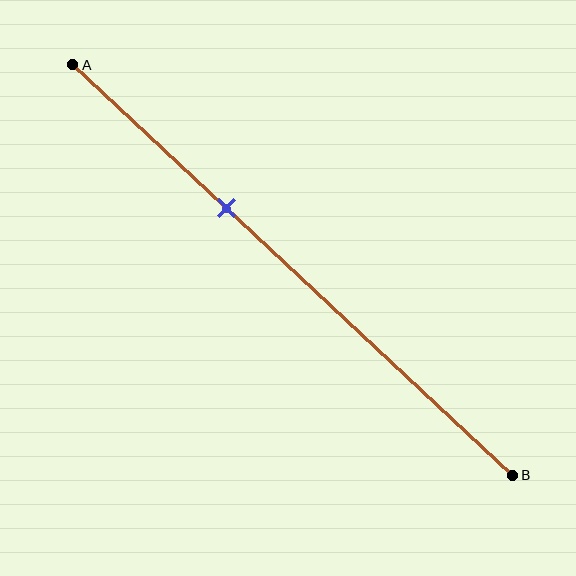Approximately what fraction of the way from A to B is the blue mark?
The blue mark is approximately 35% of the way from A to B.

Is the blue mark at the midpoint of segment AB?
No, the mark is at about 35% from A, not at the 50% midpoint.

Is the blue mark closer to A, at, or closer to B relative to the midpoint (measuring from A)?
The blue mark is closer to point A than the midpoint of segment AB.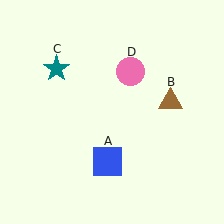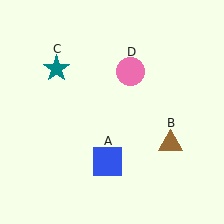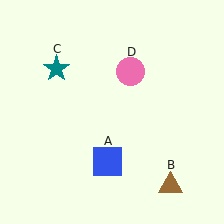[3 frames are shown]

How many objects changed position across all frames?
1 object changed position: brown triangle (object B).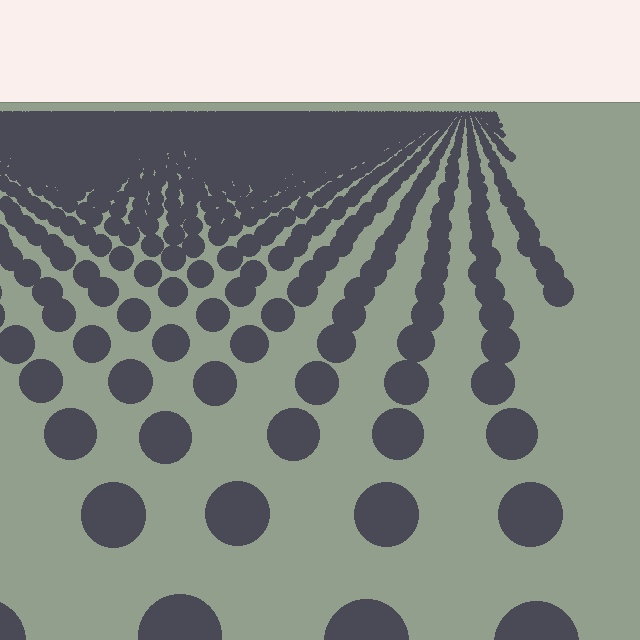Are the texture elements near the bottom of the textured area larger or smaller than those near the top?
Larger. Near the bottom, elements are closer to the viewer and appear at a bigger on-screen size.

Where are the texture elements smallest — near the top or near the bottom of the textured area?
Near the top.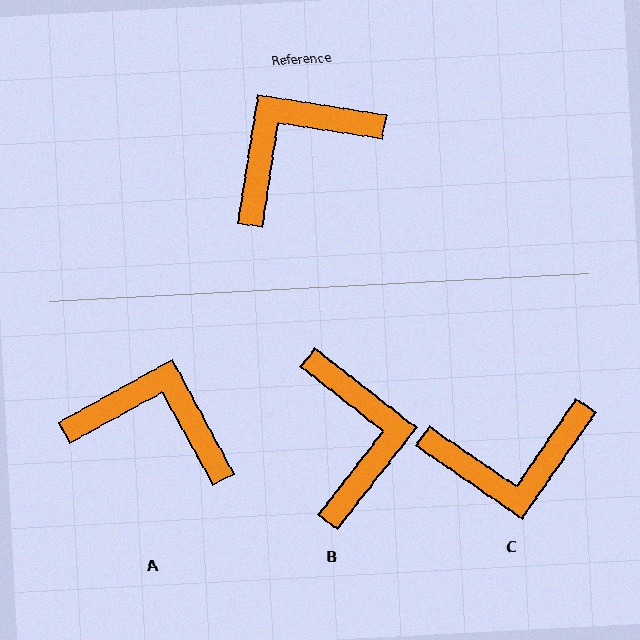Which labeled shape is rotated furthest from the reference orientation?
C, about 154 degrees away.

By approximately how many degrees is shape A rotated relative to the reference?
Approximately 52 degrees clockwise.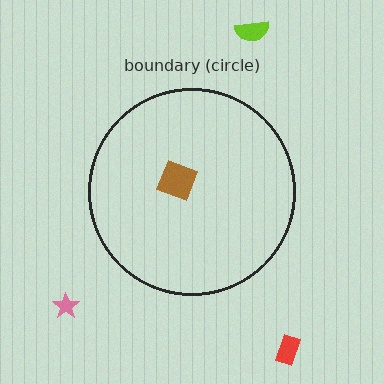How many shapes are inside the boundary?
1 inside, 3 outside.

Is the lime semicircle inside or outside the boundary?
Outside.